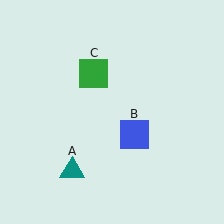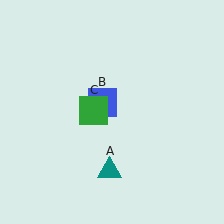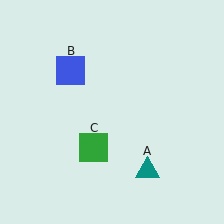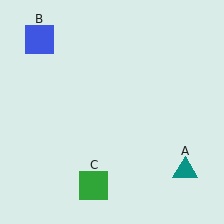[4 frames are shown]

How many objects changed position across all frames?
3 objects changed position: teal triangle (object A), blue square (object B), green square (object C).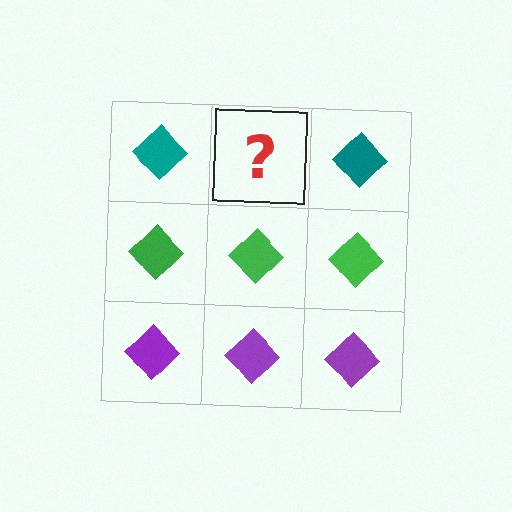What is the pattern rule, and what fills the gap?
The rule is that each row has a consistent color. The gap should be filled with a teal diamond.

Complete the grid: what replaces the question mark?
The question mark should be replaced with a teal diamond.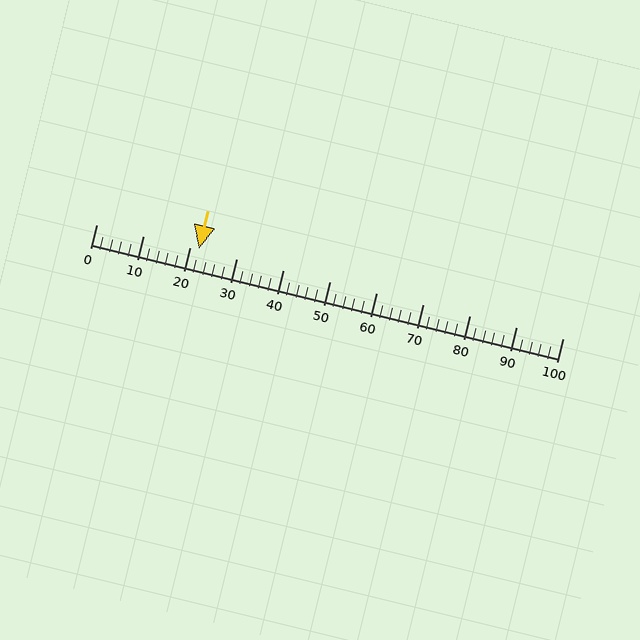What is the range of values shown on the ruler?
The ruler shows values from 0 to 100.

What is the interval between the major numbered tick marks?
The major tick marks are spaced 10 units apart.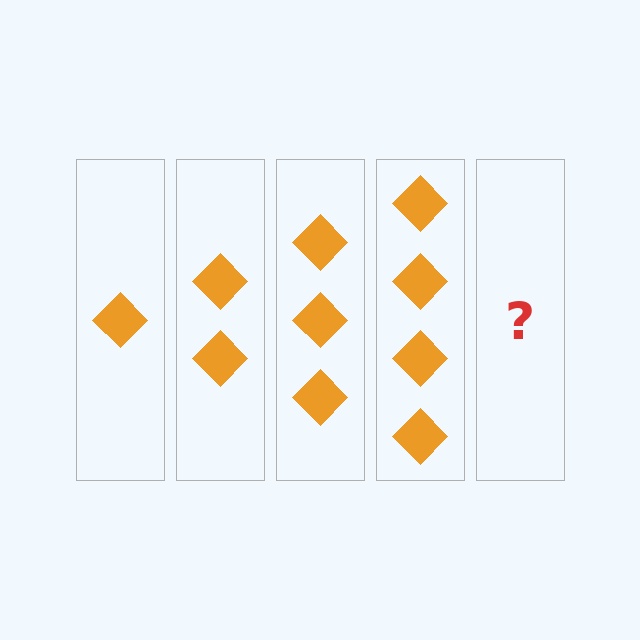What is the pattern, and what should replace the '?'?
The pattern is that each step adds one more diamond. The '?' should be 5 diamonds.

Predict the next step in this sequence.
The next step is 5 diamonds.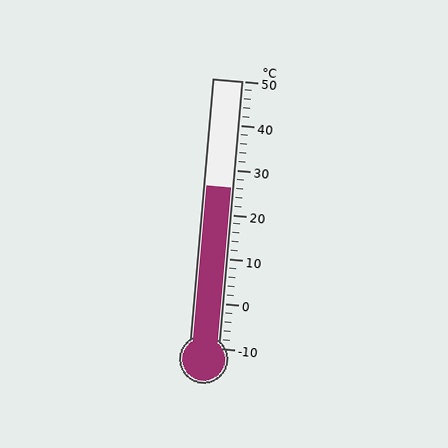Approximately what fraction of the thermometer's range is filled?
The thermometer is filled to approximately 60% of its range.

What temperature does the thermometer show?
The thermometer shows approximately 26°C.